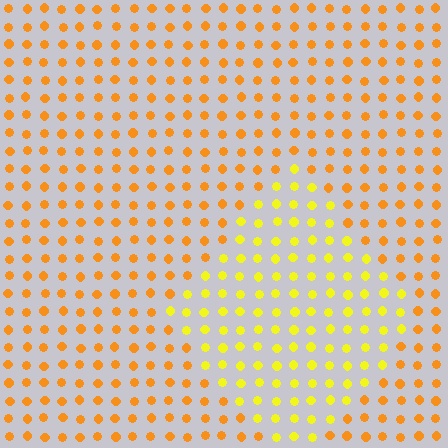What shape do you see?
I see a diamond.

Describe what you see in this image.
The image is filled with small orange elements in a uniform arrangement. A diamond-shaped region is visible where the elements are tinted to a slightly different hue, forming a subtle color boundary.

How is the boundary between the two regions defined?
The boundary is defined purely by a slight shift in hue (about 30 degrees). Spacing, size, and orientation are identical on both sides.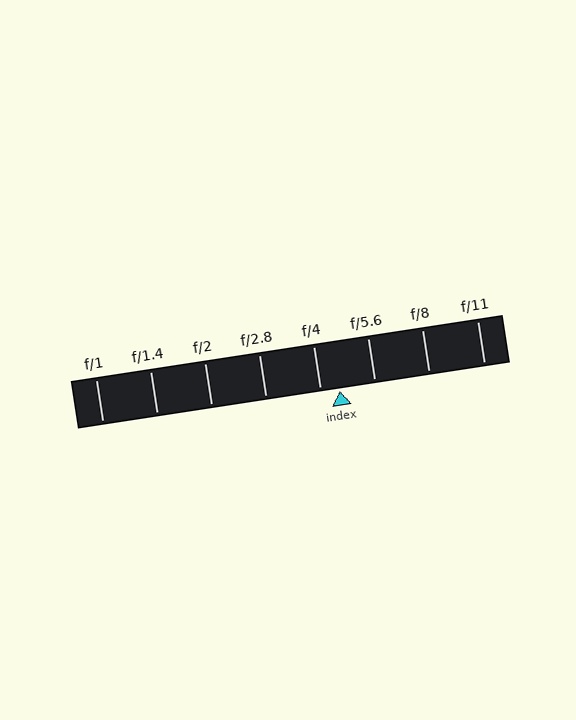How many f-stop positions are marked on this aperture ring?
There are 8 f-stop positions marked.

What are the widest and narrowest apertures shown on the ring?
The widest aperture shown is f/1 and the narrowest is f/11.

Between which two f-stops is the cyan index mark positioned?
The index mark is between f/4 and f/5.6.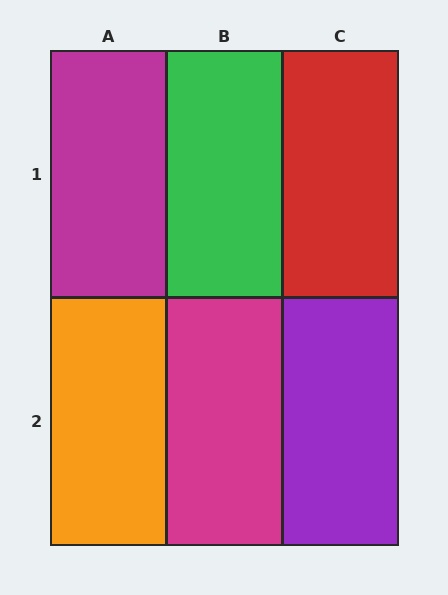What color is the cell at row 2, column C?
Purple.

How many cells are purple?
1 cell is purple.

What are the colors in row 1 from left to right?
Magenta, green, red.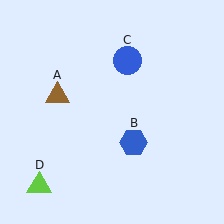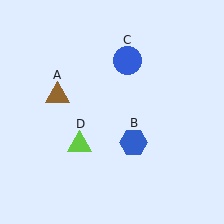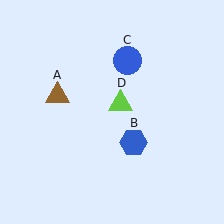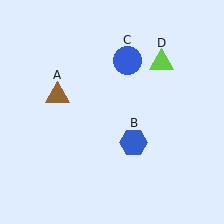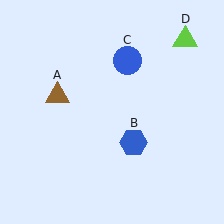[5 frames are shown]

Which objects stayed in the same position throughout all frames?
Brown triangle (object A) and blue hexagon (object B) and blue circle (object C) remained stationary.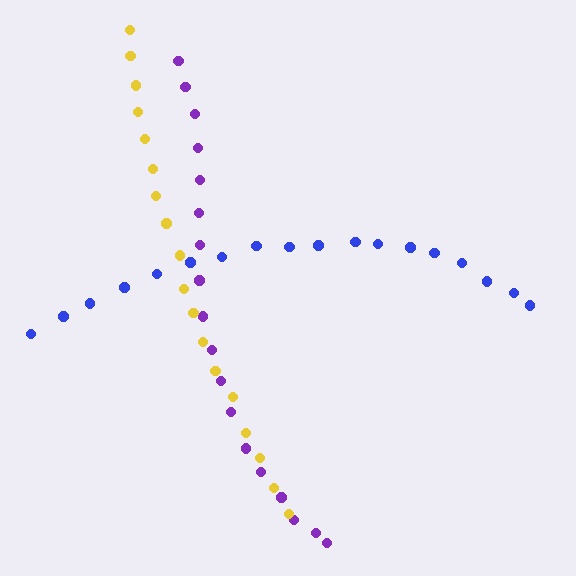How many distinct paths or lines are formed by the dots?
There are 3 distinct paths.